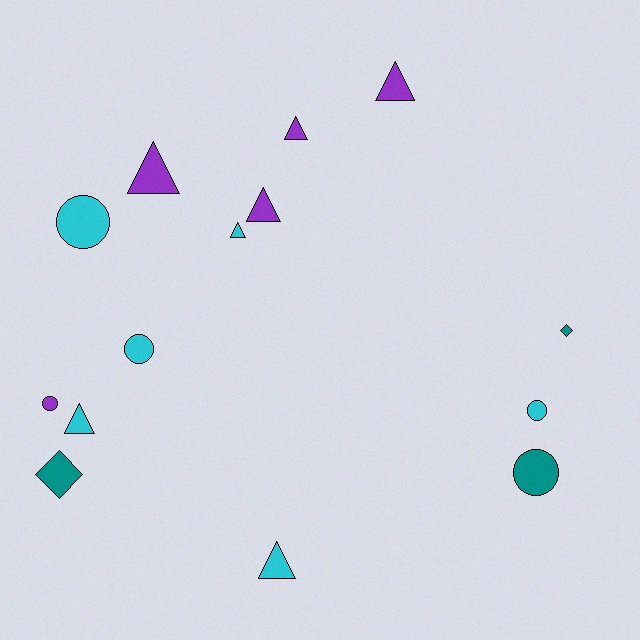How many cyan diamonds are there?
There are no cyan diamonds.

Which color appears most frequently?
Cyan, with 6 objects.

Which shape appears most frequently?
Triangle, with 7 objects.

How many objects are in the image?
There are 14 objects.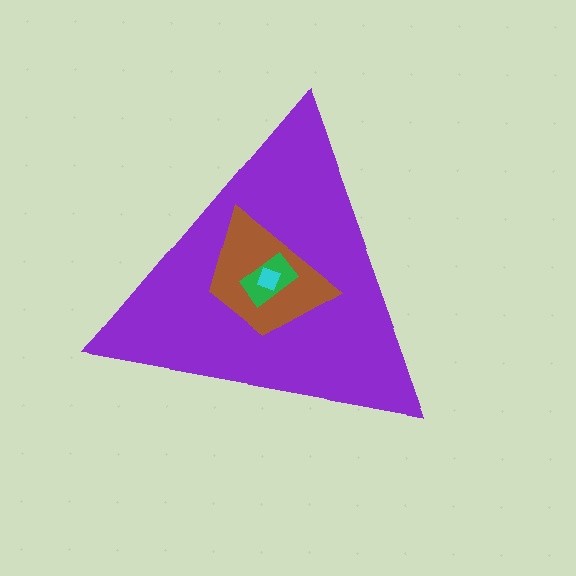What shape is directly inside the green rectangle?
The cyan diamond.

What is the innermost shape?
The cyan diamond.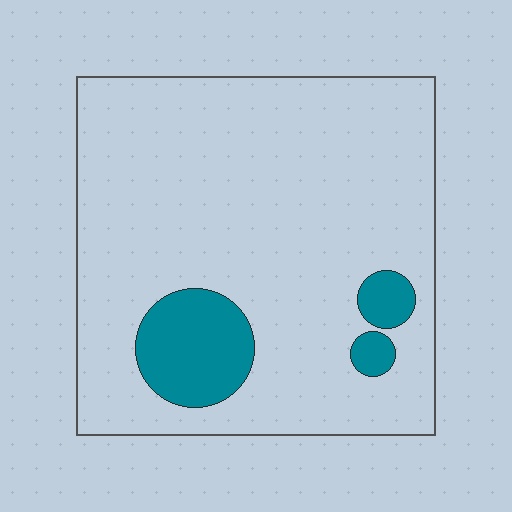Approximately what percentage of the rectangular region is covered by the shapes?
Approximately 10%.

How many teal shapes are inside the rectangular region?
3.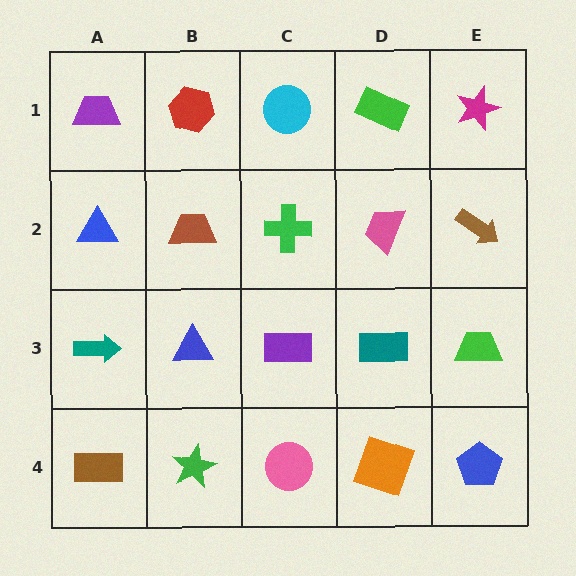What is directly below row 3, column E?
A blue pentagon.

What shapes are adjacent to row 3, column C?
A green cross (row 2, column C), a pink circle (row 4, column C), a blue triangle (row 3, column B), a teal rectangle (row 3, column D).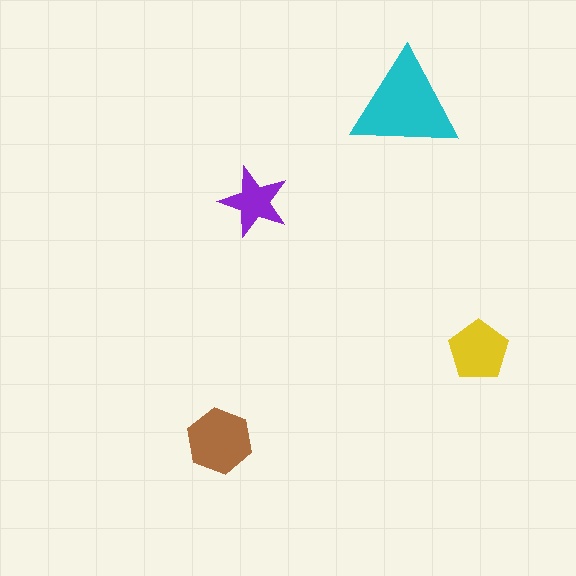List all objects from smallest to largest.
The purple star, the yellow pentagon, the brown hexagon, the cyan triangle.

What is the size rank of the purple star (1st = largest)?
4th.